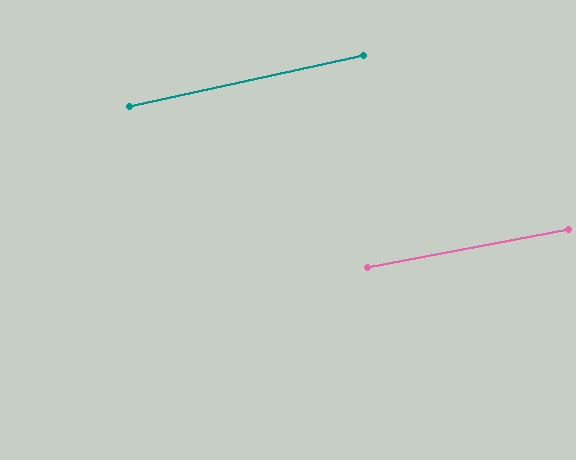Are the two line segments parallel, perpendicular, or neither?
Parallel — their directions differ by only 1.7°.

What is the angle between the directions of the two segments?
Approximately 2 degrees.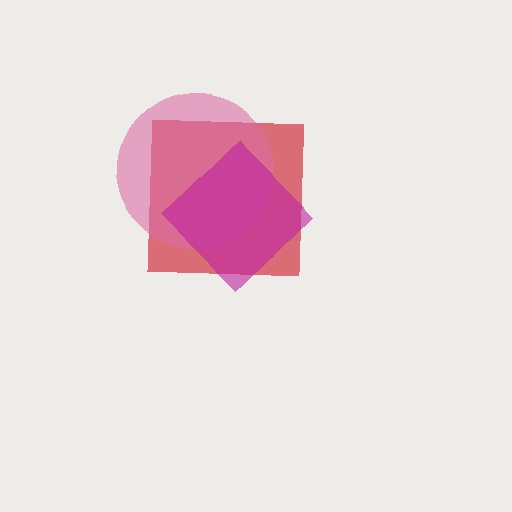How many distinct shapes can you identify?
There are 3 distinct shapes: a red square, a pink circle, a magenta diamond.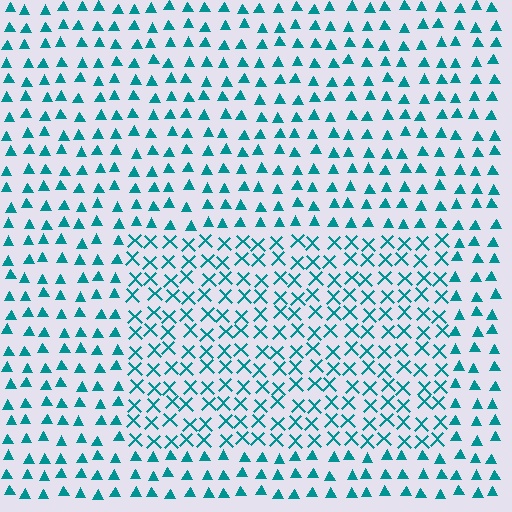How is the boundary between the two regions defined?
The boundary is defined by a change in element shape: X marks inside vs. triangles outside. All elements share the same color and spacing.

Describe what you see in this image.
The image is filled with small teal elements arranged in a uniform grid. A rectangle-shaped region contains X marks, while the surrounding area contains triangles. The boundary is defined purely by the change in element shape.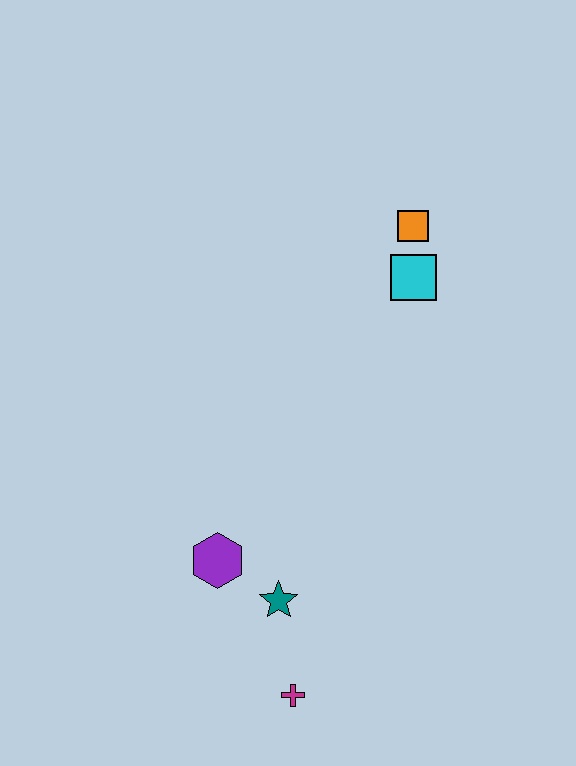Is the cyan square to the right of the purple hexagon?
Yes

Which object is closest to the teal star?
The purple hexagon is closest to the teal star.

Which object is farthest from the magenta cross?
The orange square is farthest from the magenta cross.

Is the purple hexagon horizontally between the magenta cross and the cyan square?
No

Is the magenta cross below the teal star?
Yes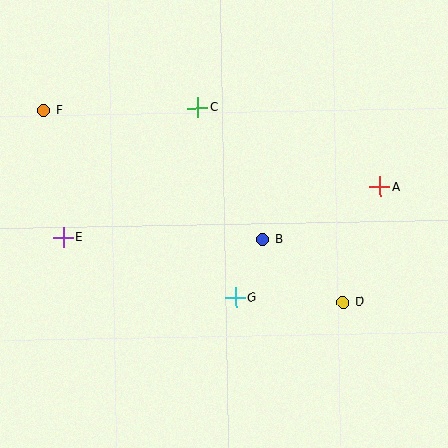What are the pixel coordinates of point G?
Point G is at (236, 297).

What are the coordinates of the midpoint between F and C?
The midpoint between F and C is at (120, 109).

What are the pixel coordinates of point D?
Point D is at (343, 302).